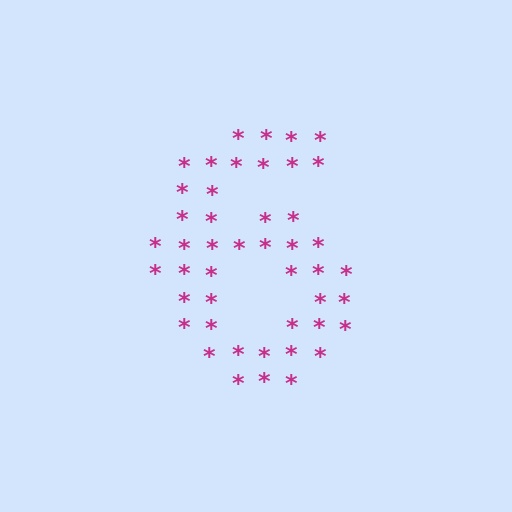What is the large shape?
The large shape is the digit 6.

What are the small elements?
The small elements are asterisks.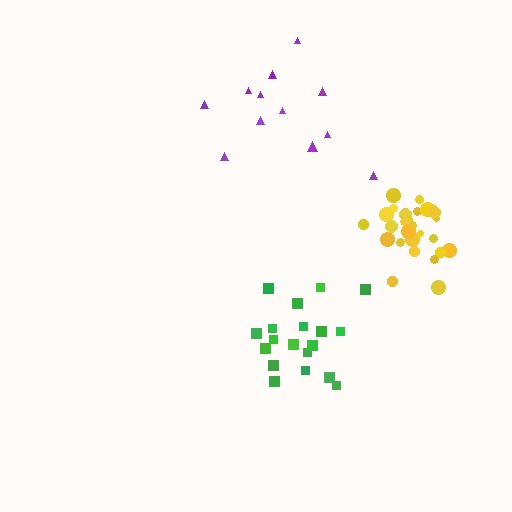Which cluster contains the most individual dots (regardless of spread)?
Yellow (27).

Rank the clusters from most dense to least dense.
yellow, green, purple.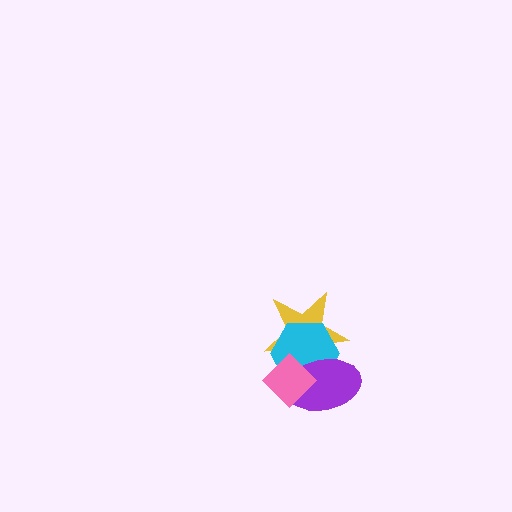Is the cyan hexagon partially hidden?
Yes, it is partially covered by another shape.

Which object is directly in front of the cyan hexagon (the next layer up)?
The purple ellipse is directly in front of the cyan hexagon.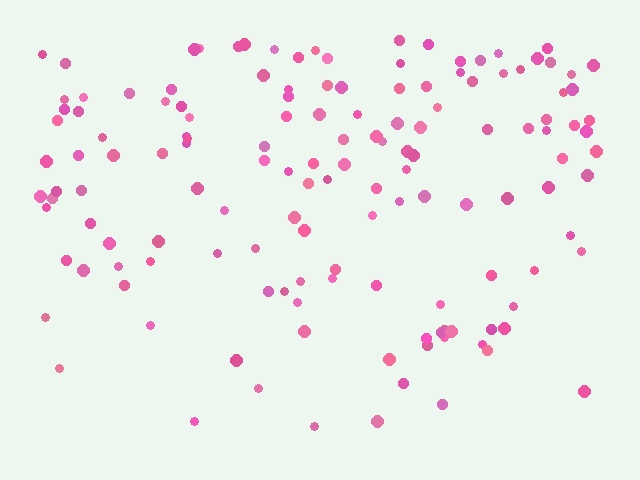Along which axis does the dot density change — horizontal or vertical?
Vertical.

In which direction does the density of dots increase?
From bottom to top, with the top side densest.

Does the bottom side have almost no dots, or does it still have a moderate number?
Still a moderate number, just noticeably fewer than the top.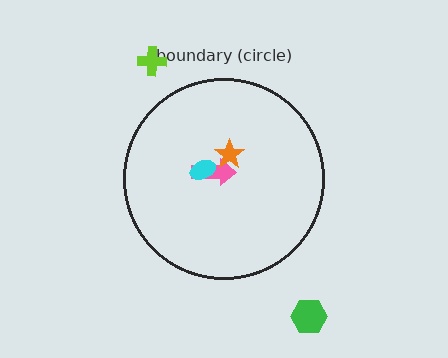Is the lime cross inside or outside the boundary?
Outside.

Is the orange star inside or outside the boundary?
Inside.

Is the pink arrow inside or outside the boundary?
Inside.